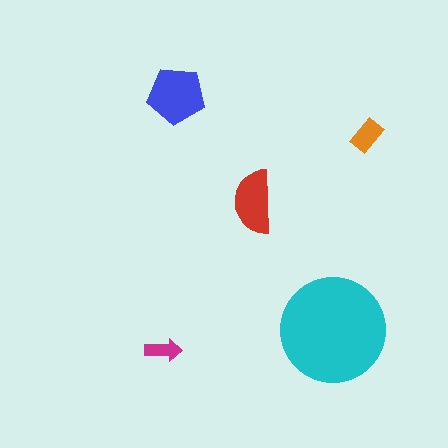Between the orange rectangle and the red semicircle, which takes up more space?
The red semicircle.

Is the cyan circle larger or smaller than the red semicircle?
Larger.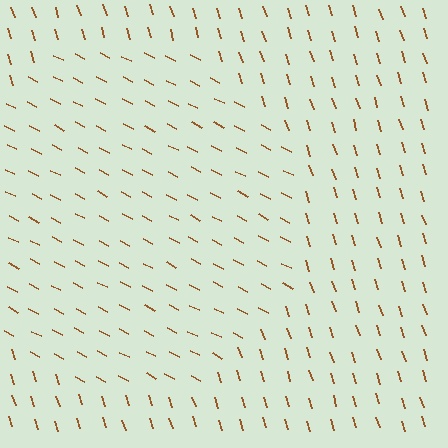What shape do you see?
I see a circle.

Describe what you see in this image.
The image is filled with small brown line segments. A circle region in the image has lines oriented differently from the surrounding lines, creating a visible texture boundary.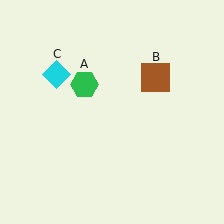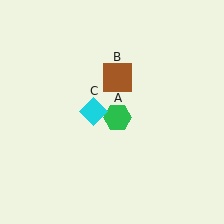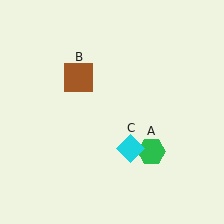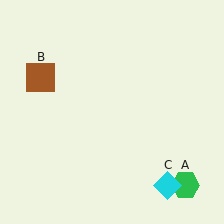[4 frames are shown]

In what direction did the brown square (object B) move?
The brown square (object B) moved left.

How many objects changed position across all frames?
3 objects changed position: green hexagon (object A), brown square (object B), cyan diamond (object C).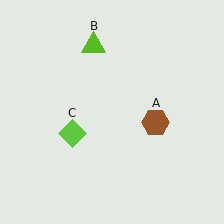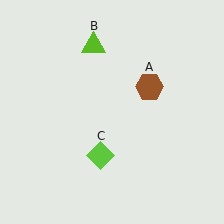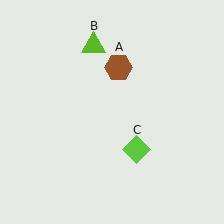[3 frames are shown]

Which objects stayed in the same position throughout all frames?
Lime triangle (object B) remained stationary.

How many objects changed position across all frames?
2 objects changed position: brown hexagon (object A), lime diamond (object C).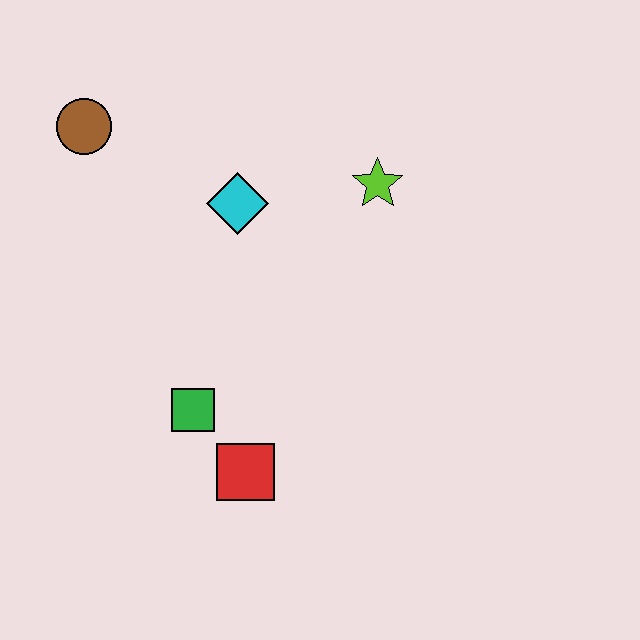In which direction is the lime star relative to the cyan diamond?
The lime star is to the right of the cyan diamond.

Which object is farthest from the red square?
The brown circle is farthest from the red square.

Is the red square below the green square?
Yes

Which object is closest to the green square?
The red square is closest to the green square.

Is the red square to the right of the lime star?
No